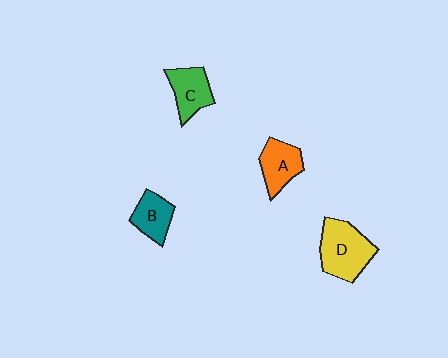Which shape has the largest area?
Shape D (yellow).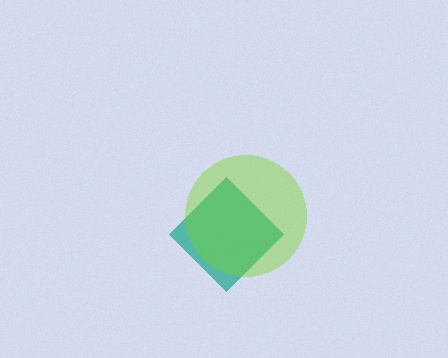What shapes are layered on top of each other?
The layered shapes are: a teal diamond, a lime circle.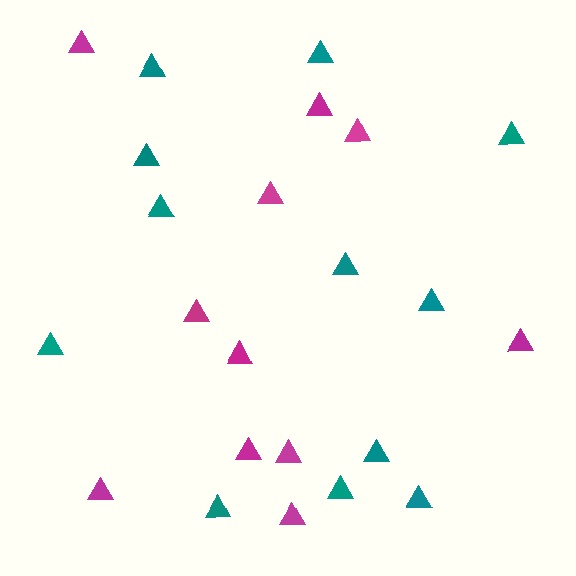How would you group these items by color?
There are 2 groups: one group of magenta triangles (11) and one group of teal triangles (12).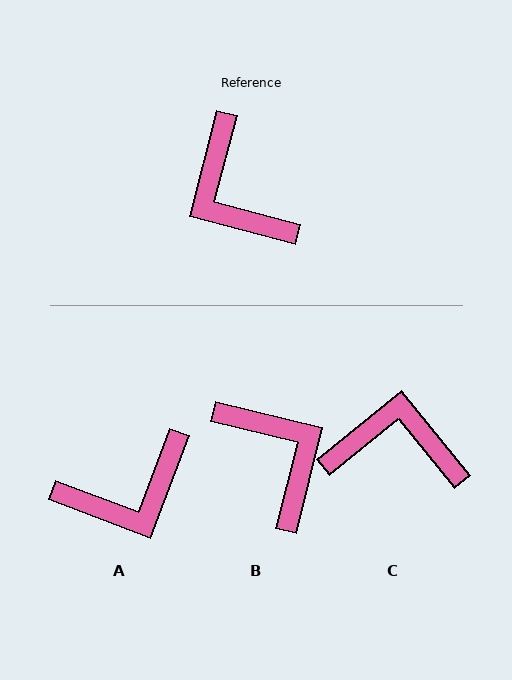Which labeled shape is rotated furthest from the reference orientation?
B, about 179 degrees away.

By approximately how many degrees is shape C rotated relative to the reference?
Approximately 126 degrees clockwise.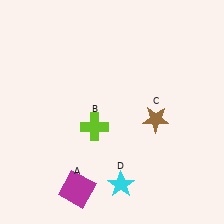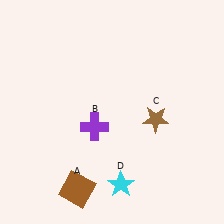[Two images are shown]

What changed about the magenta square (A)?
In Image 1, A is magenta. In Image 2, it changed to brown.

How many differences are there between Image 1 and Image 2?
There are 2 differences between the two images.